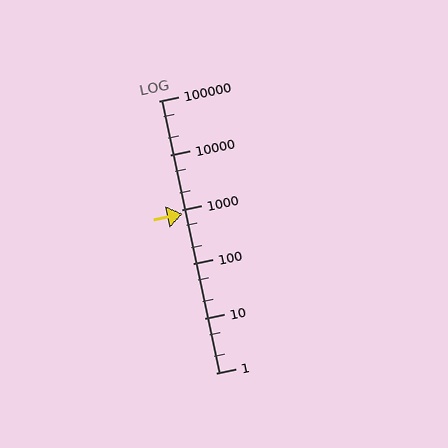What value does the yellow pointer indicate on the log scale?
The pointer indicates approximately 830.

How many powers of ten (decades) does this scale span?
The scale spans 5 decades, from 1 to 100000.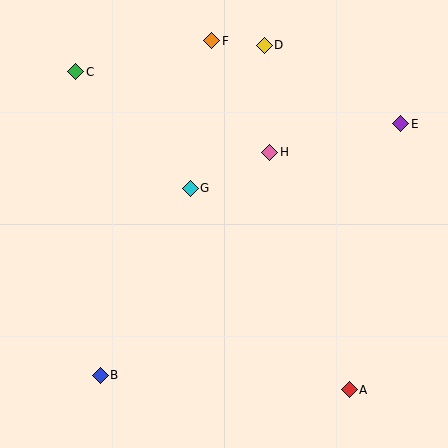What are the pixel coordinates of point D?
Point D is at (264, 45).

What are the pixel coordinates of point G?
Point G is at (190, 189).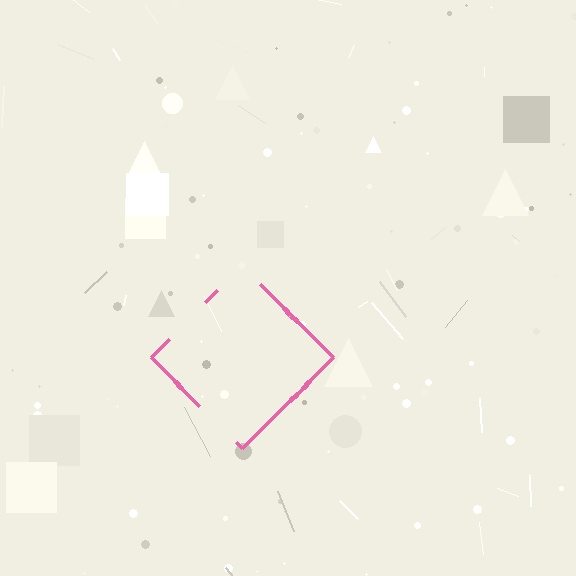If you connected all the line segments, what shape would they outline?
They would outline a diamond.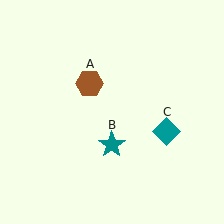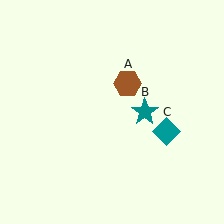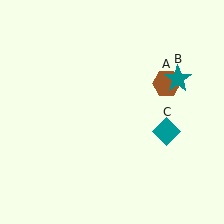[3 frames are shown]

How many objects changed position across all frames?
2 objects changed position: brown hexagon (object A), teal star (object B).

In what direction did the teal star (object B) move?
The teal star (object B) moved up and to the right.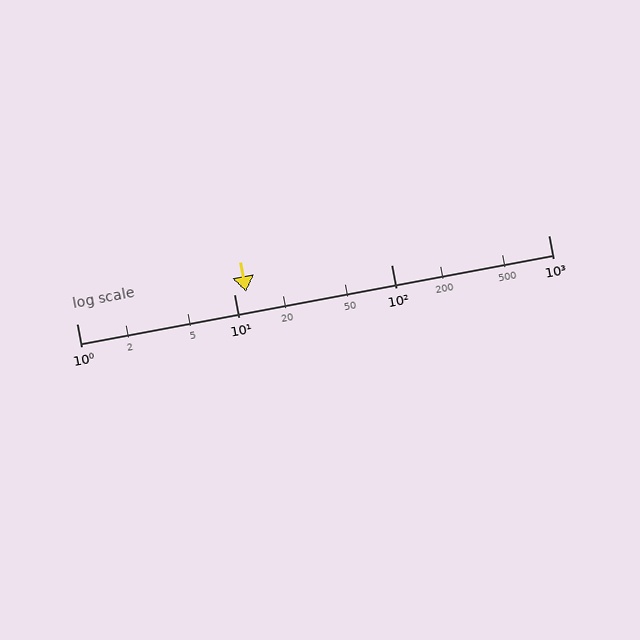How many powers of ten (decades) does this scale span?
The scale spans 3 decades, from 1 to 1000.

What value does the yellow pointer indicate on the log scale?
The pointer indicates approximately 12.